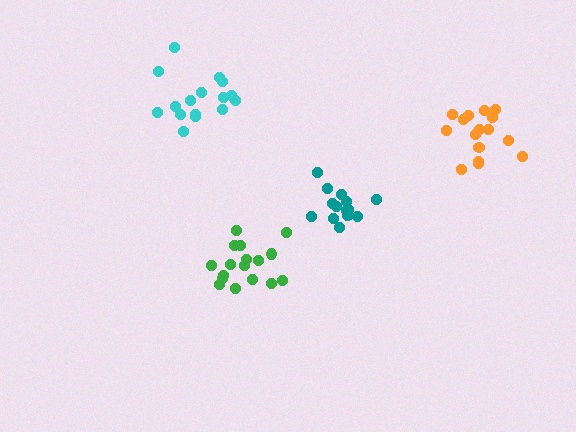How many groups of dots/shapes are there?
There are 4 groups.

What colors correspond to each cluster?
The clusters are colored: green, cyan, orange, teal.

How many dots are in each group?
Group 1: 17 dots, Group 2: 16 dots, Group 3: 16 dots, Group 4: 15 dots (64 total).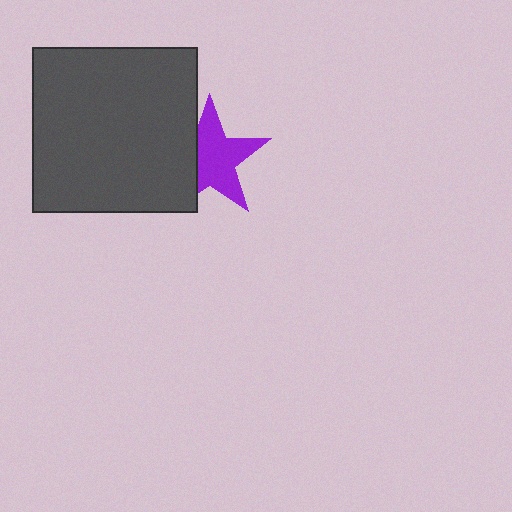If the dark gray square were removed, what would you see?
You would see the complete purple star.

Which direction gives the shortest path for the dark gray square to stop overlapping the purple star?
Moving left gives the shortest separation.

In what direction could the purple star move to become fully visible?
The purple star could move right. That would shift it out from behind the dark gray square entirely.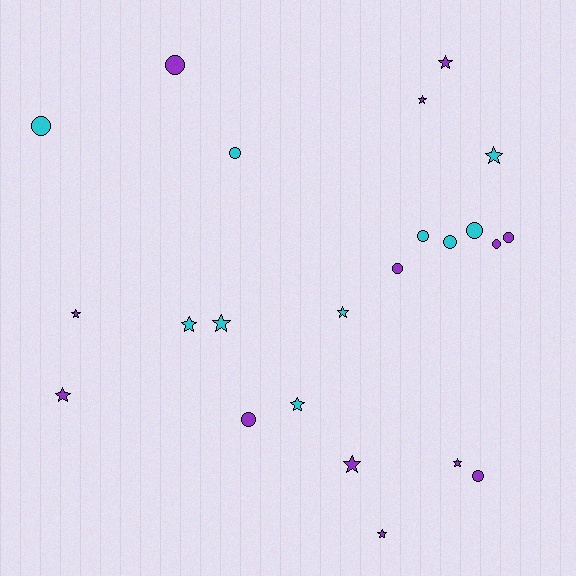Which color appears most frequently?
Purple, with 13 objects.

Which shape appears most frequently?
Star, with 12 objects.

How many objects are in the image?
There are 23 objects.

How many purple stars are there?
There are 7 purple stars.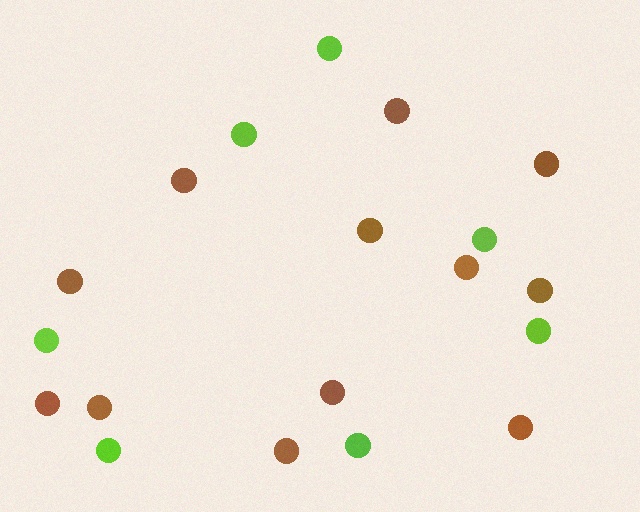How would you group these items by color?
There are 2 groups: one group of brown circles (12) and one group of lime circles (7).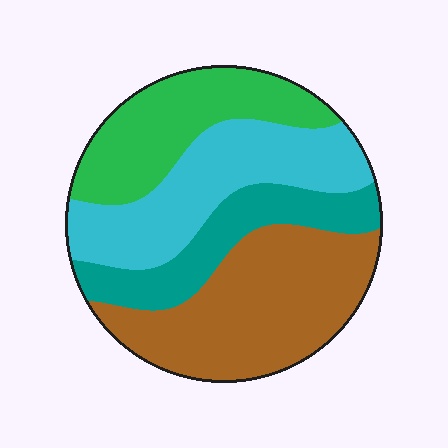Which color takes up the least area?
Teal, at roughly 15%.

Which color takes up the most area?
Brown, at roughly 35%.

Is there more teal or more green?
Green.